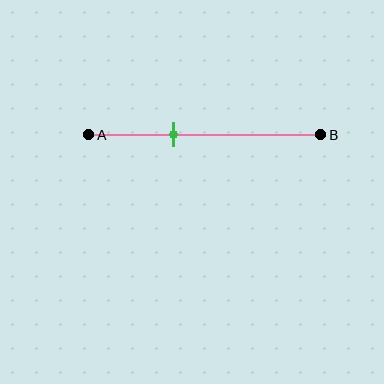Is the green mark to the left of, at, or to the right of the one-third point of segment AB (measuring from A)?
The green mark is to the right of the one-third point of segment AB.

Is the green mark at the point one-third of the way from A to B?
No, the mark is at about 35% from A, not at the 33% one-third point.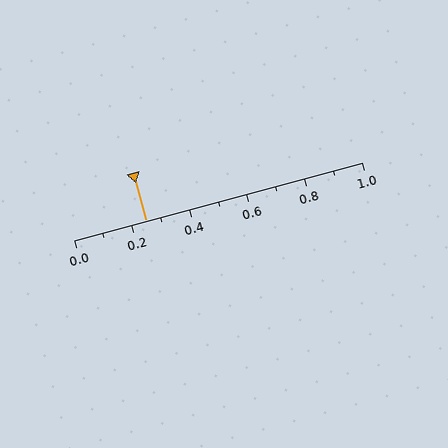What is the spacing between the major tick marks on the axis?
The major ticks are spaced 0.2 apart.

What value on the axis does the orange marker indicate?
The marker indicates approximately 0.25.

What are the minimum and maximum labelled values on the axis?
The axis runs from 0.0 to 1.0.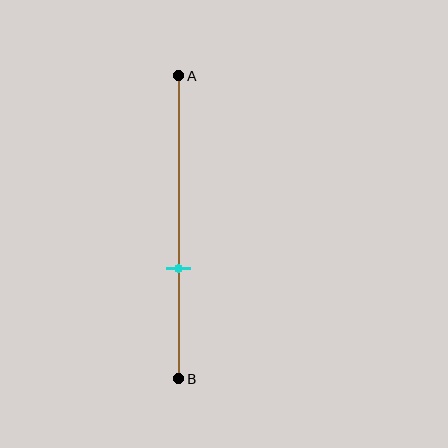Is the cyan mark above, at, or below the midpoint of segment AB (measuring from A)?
The cyan mark is below the midpoint of segment AB.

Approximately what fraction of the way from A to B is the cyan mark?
The cyan mark is approximately 65% of the way from A to B.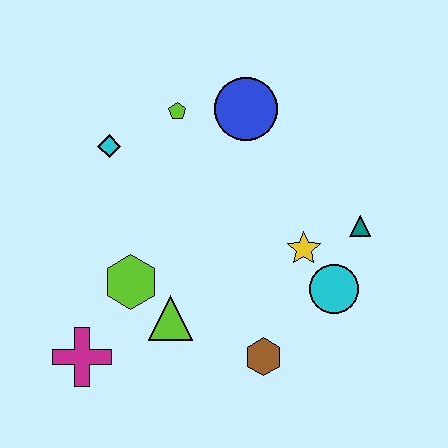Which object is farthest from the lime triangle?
The blue circle is farthest from the lime triangle.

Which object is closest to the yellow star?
The cyan circle is closest to the yellow star.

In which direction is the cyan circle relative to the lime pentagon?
The cyan circle is below the lime pentagon.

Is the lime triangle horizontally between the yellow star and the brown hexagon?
No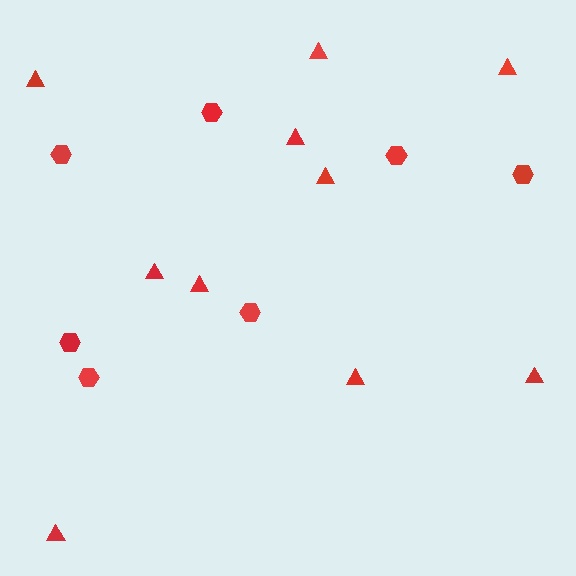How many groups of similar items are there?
There are 2 groups: one group of hexagons (7) and one group of triangles (10).